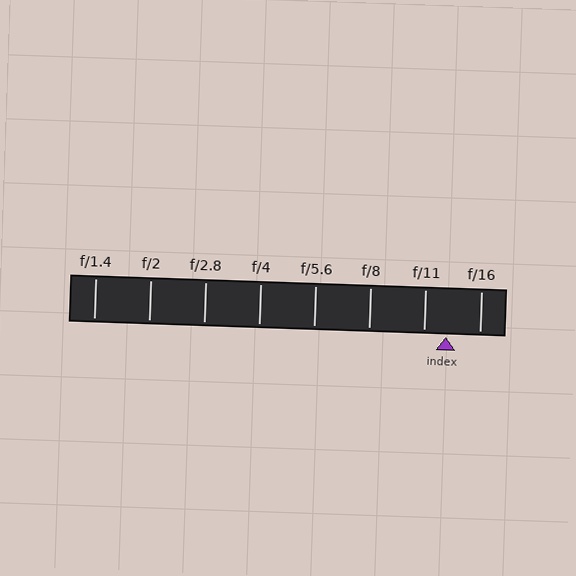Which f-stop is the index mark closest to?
The index mark is closest to f/11.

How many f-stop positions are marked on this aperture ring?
There are 8 f-stop positions marked.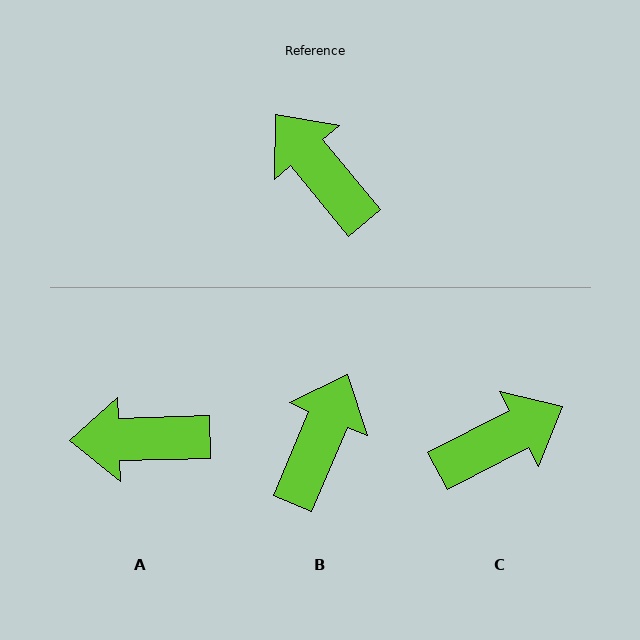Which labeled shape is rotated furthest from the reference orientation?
C, about 102 degrees away.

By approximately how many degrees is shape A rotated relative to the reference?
Approximately 52 degrees counter-clockwise.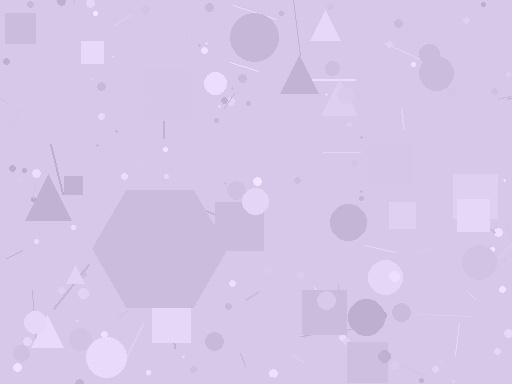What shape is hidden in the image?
A hexagon is hidden in the image.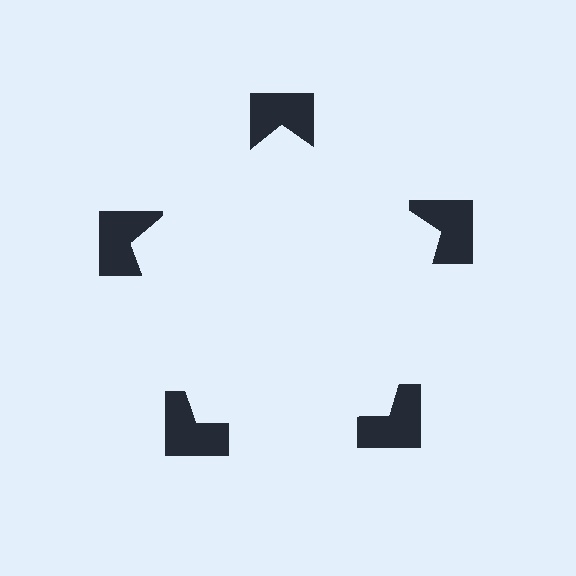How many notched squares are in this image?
There are 5 — one at each vertex of the illusory pentagon.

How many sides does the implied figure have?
5 sides.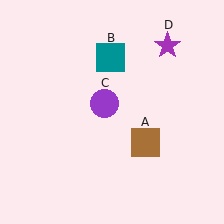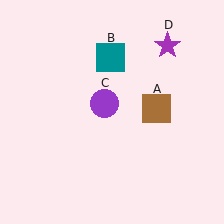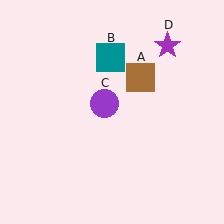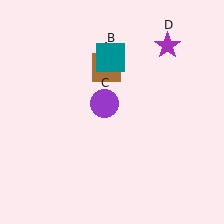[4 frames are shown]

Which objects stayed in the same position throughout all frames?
Teal square (object B) and purple circle (object C) and purple star (object D) remained stationary.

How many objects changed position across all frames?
1 object changed position: brown square (object A).